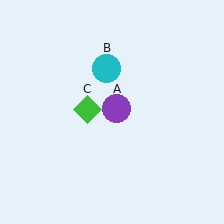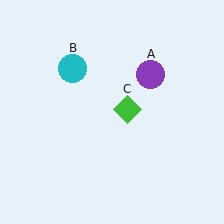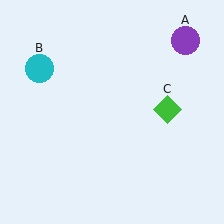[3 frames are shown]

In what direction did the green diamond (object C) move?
The green diamond (object C) moved right.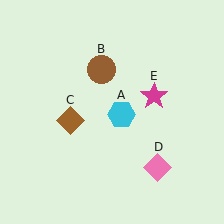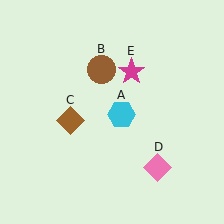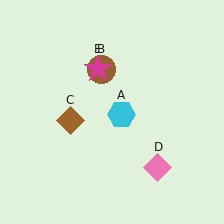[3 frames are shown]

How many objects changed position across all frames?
1 object changed position: magenta star (object E).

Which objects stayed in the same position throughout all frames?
Cyan hexagon (object A) and brown circle (object B) and brown diamond (object C) and pink diamond (object D) remained stationary.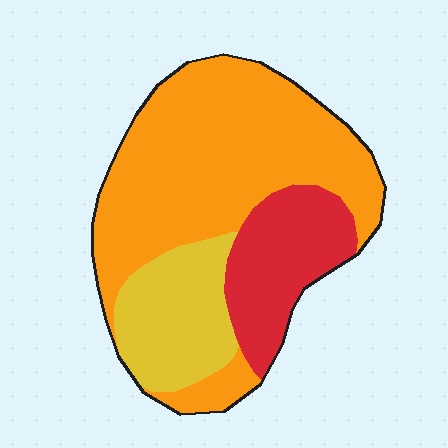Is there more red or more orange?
Orange.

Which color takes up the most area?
Orange, at roughly 60%.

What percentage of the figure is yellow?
Yellow takes up about one fifth (1/5) of the figure.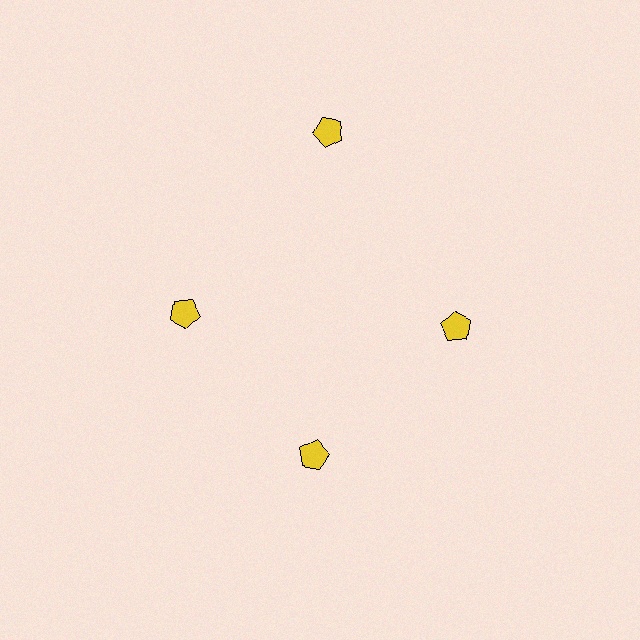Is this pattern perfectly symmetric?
No. The 4 yellow pentagons are arranged in a ring, but one element near the 12 o'clock position is pushed outward from the center, breaking the 4-fold rotational symmetry.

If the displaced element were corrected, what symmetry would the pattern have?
It would have 4-fold rotational symmetry — the pattern would map onto itself every 90 degrees.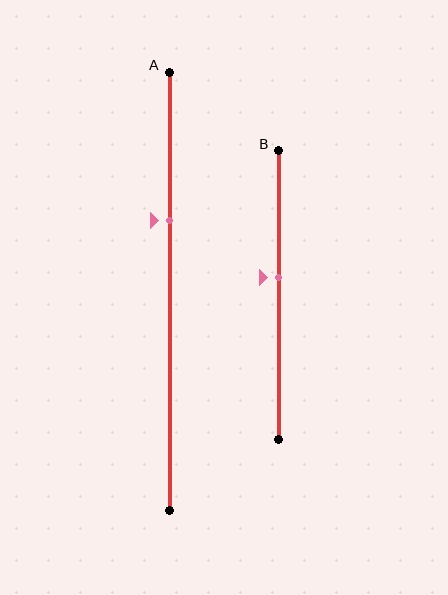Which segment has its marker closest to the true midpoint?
Segment B has its marker closest to the true midpoint.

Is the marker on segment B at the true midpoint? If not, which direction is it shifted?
No, the marker on segment B is shifted upward by about 6% of the segment length.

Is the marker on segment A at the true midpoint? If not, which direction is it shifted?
No, the marker on segment A is shifted upward by about 16% of the segment length.